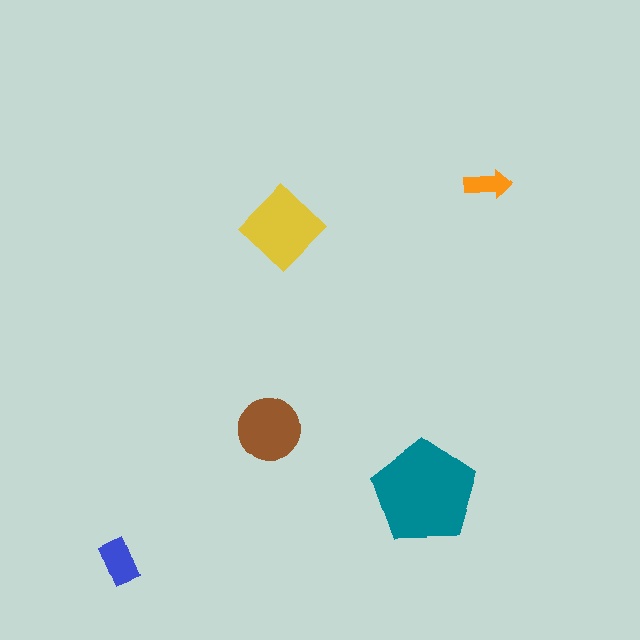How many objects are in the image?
There are 5 objects in the image.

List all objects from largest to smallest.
The teal pentagon, the yellow diamond, the brown circle, the blue rectangle, the orange arrow.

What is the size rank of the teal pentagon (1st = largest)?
1st.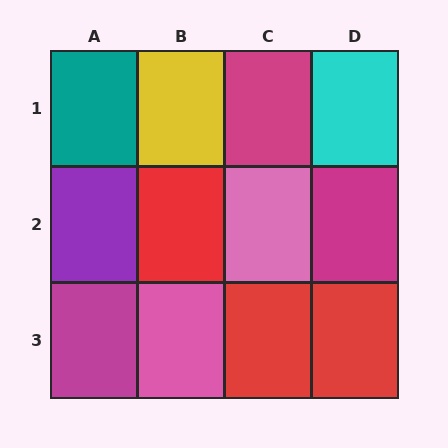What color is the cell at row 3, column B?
Pink.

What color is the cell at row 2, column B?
Red.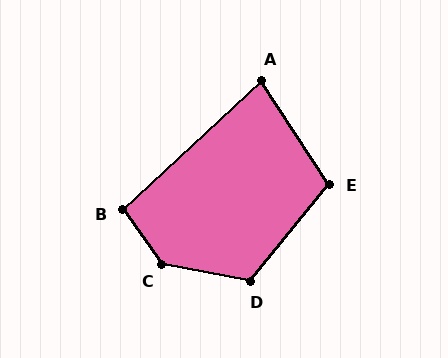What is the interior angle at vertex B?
Approximately 98 degrees (obtuse).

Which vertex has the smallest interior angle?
A, at approximately 80 degrees.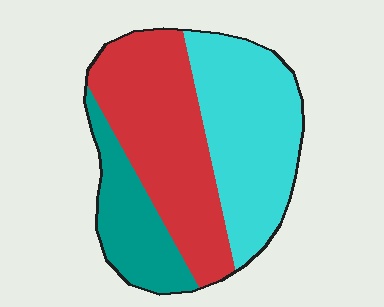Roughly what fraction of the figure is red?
Red covers about 40% of the figure.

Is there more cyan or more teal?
Cyan.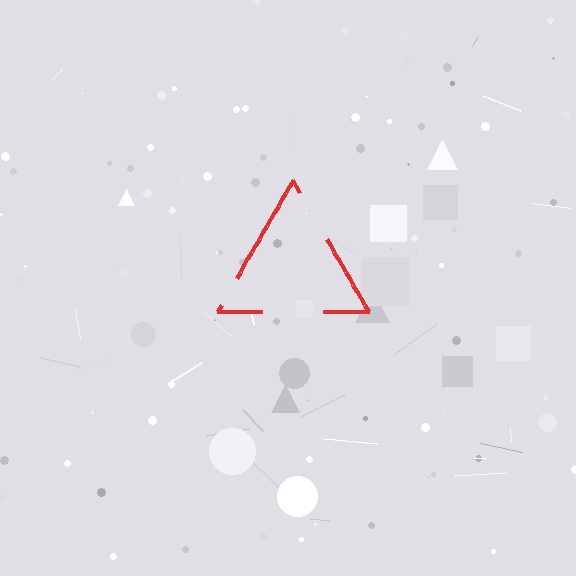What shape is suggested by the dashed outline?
The dashed outline suggests a triangle.